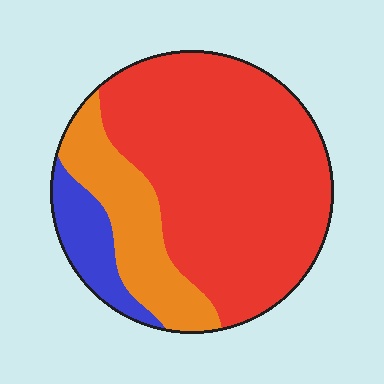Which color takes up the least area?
Blue, at roughly 10%.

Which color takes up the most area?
Red, at roughly 70%.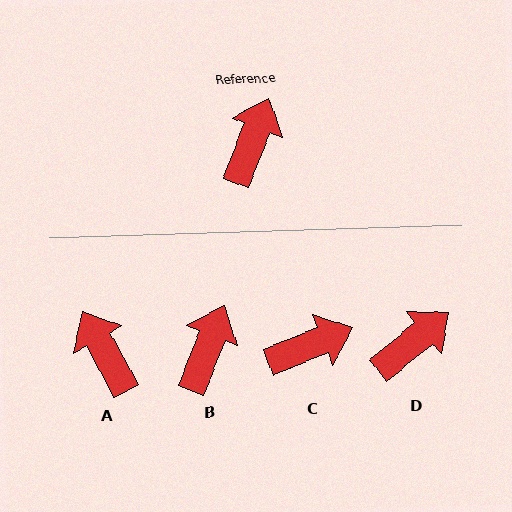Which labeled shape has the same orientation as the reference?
B.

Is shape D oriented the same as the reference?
No, it is off by about 29 degrees.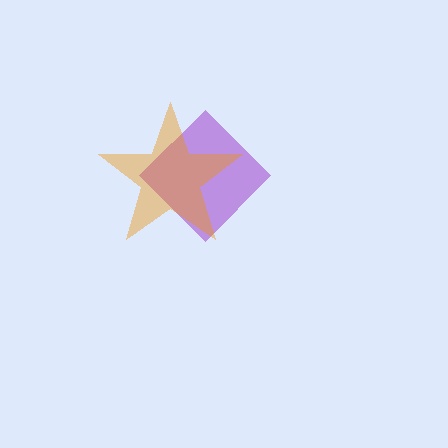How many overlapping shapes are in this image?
There are 2 overlapping shapes in the image.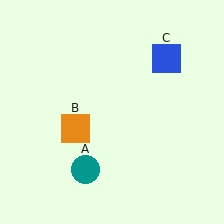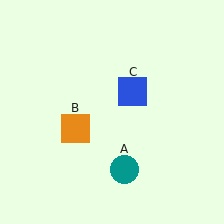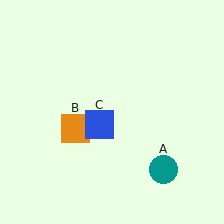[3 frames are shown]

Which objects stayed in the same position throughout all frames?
Orange square (object B) remained stationary.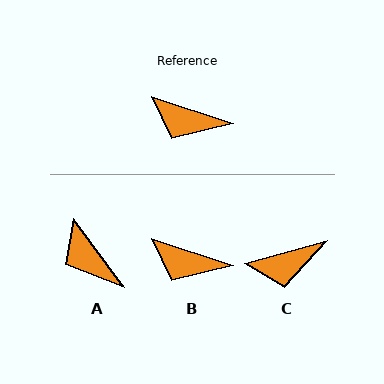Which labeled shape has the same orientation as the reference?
B.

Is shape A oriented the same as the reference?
No, it is off by about 35 degrees.